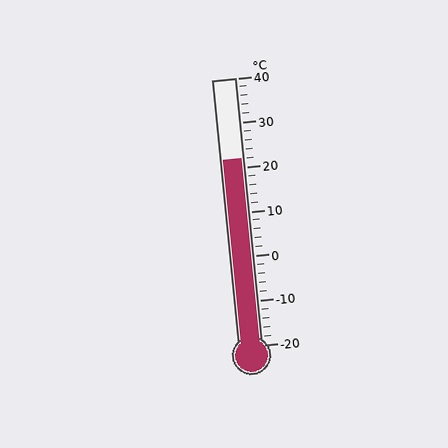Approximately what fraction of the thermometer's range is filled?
The thermometer is filled to approximately 70% of its range.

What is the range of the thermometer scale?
The thermometer scale ranges from -20°C to 40°C.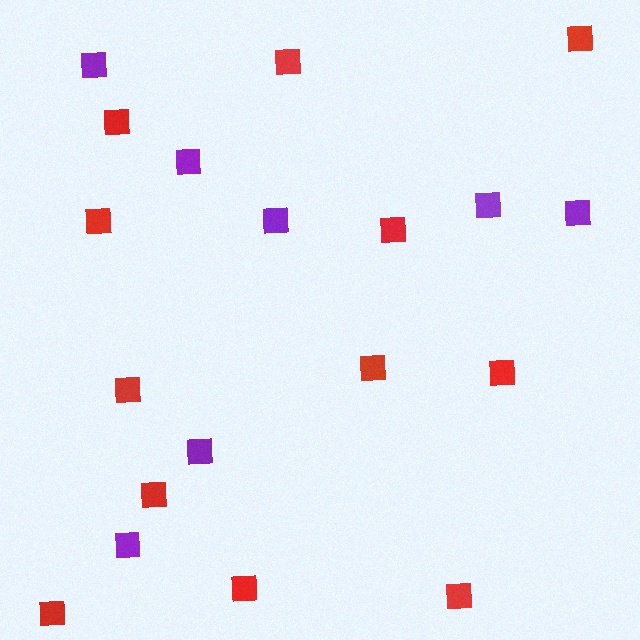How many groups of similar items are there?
There are 2 groups: one group of red squares (12) and one group of purple squares (7).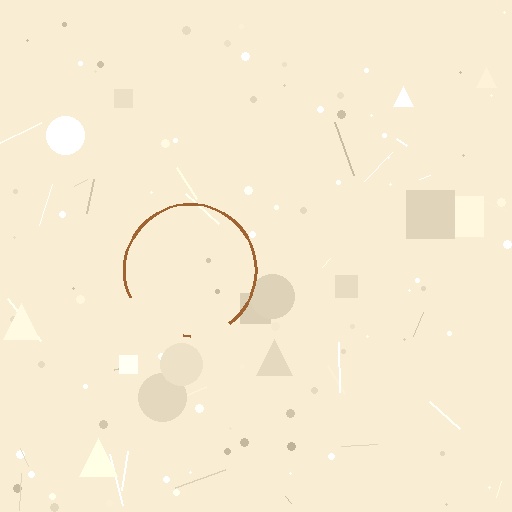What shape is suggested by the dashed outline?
The dashed outline suggests a circle.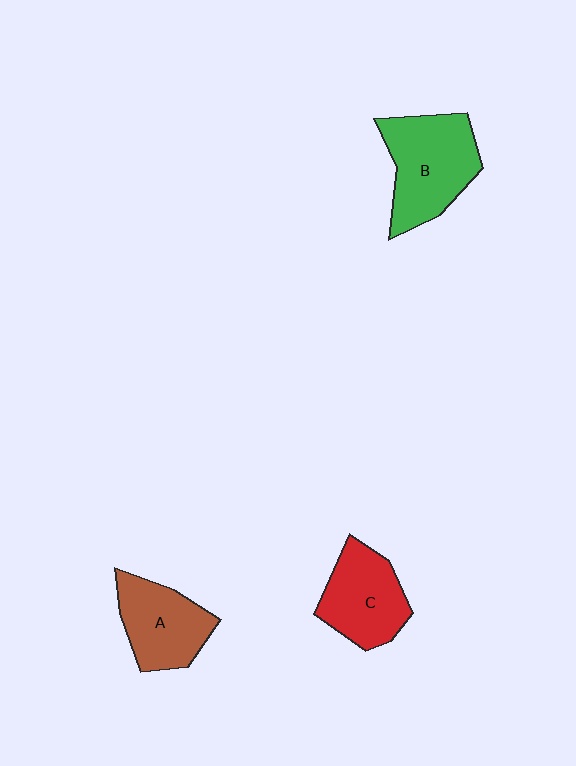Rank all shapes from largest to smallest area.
From largest to smallest: B (green), C (red), A (brown).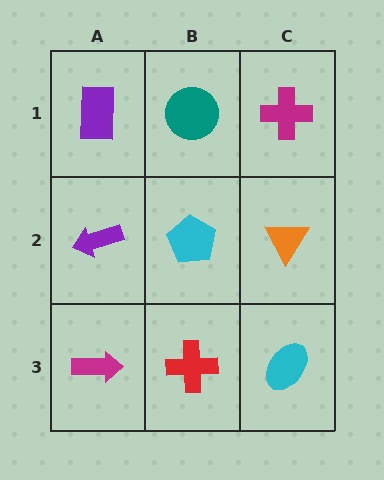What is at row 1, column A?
A purple rectangle.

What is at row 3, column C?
A cyan ellipse.